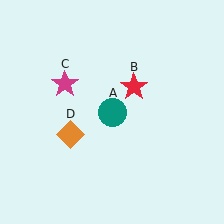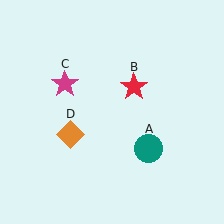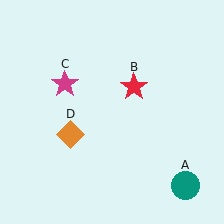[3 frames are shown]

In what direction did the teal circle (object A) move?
The teal circle (object A) moved down and to the right.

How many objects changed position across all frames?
1 object changed position: teal circle (object A).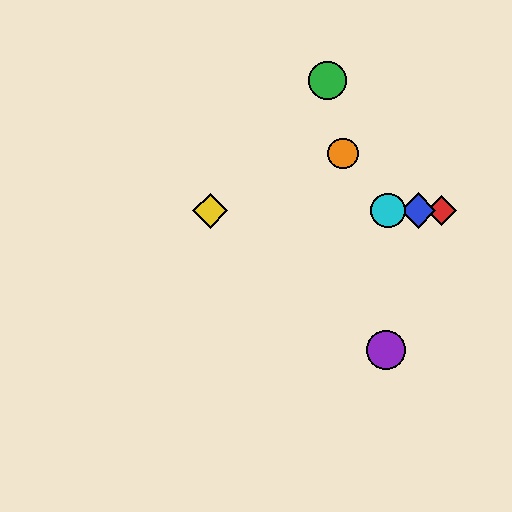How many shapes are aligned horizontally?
4 shapes (the red diamond, the blue diamond, the yellow diamond, the cyan circle) are aligned horizontally.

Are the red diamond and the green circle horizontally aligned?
No, the red diamond is at y≈211 and the green circle is at y≈81.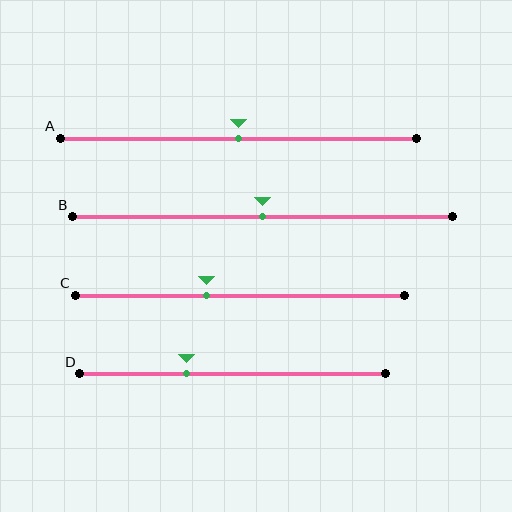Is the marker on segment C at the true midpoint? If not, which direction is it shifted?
No, the marker on segment C is shifted to the left by about 10% of the segment length.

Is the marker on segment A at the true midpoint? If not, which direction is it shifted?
Yes, the marker on segment A is at the true midpoint.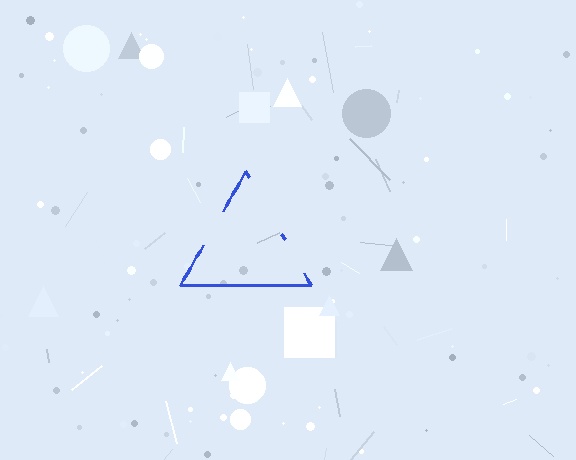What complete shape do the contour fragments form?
The contour fragments form a triangle.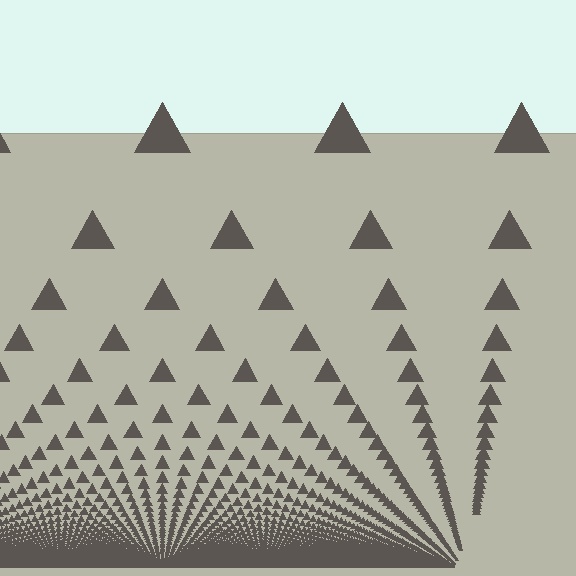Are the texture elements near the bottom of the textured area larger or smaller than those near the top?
Smaller. The gradient is inverted — elements near the bottom are smaller and denser.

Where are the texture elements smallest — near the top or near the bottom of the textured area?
Near the bottom.